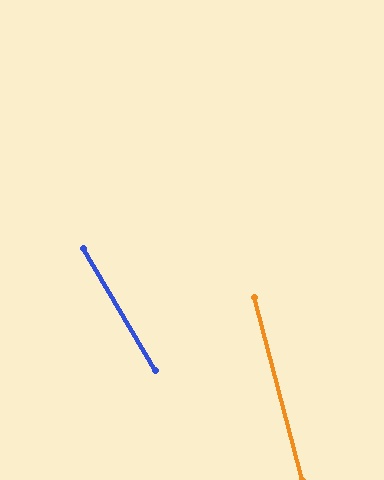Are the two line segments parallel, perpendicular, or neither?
Neither parallel nor perpendicular — they differ by about 15°.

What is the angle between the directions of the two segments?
Approximately 15 degrees.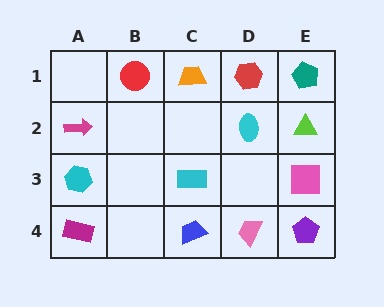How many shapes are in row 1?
4 shapes.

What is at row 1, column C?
An orange trapezoid.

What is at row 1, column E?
A teal pentagon.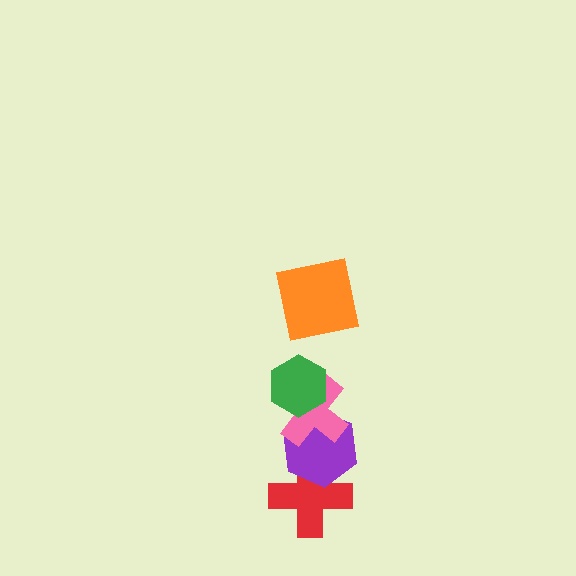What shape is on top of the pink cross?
The green hexagon is on top of the pink cross.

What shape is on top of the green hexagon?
The orange square is on top of the green hexagon.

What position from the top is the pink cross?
The pink cross is 3rd from the top.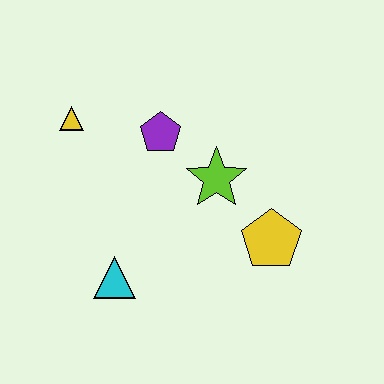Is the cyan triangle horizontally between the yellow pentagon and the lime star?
No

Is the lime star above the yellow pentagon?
Yes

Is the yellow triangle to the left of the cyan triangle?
Yes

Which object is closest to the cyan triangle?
The lime star is closest to the cyan triangle.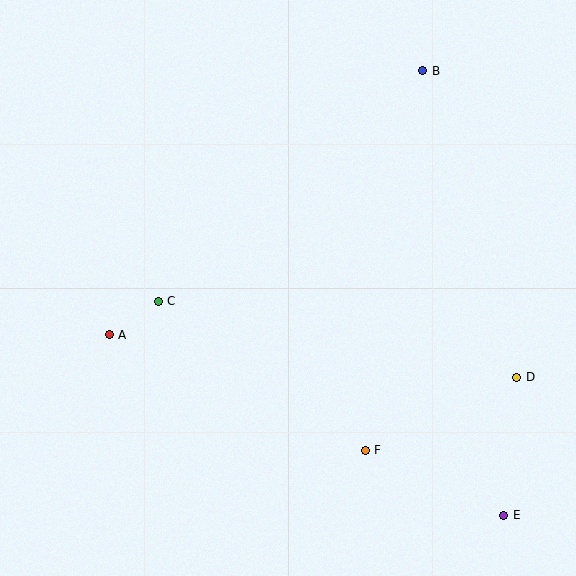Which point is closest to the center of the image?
Point C at (158, 301) is closest to the center.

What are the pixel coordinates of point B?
Point B is at (423, 71).